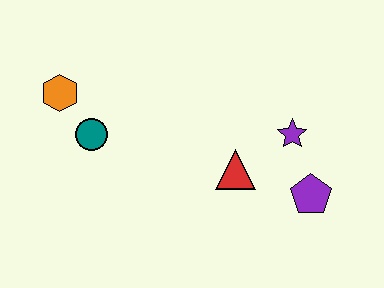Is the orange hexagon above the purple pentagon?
Yes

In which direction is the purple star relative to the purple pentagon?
The purple star is above the purple pentagon.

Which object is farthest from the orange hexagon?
The purple pentagon is farthest from the orange hexagon.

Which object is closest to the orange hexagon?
The teal circle is closest to the orange hexagon.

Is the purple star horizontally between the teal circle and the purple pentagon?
Yes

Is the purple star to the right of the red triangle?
Yes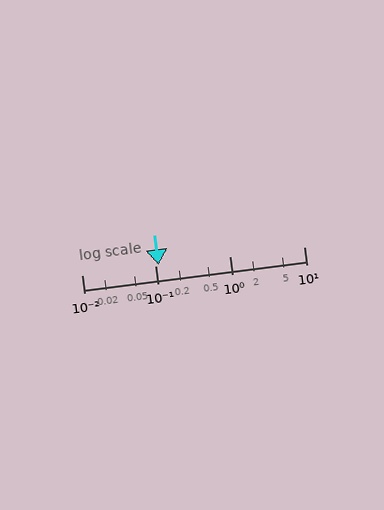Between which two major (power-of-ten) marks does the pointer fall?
The pointer is between 0.1 and 1.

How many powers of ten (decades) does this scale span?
The scale spans 3 decades, from 0.01 to 10.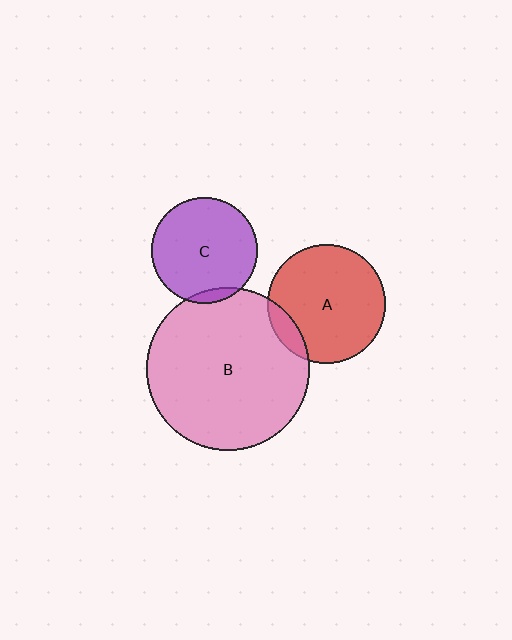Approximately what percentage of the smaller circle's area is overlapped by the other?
Approximately 10%.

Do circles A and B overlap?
Yes.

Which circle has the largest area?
Circle B (pink).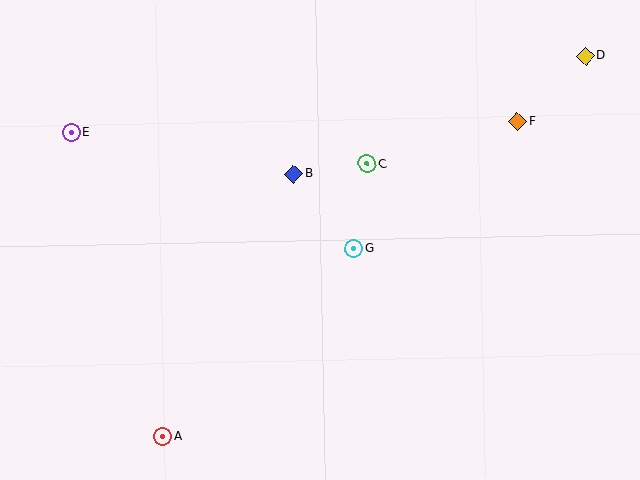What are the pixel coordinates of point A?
Point A is at (162, 436).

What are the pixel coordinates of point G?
Point G is at (354, 249).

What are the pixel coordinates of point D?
Point D is at (586, 56).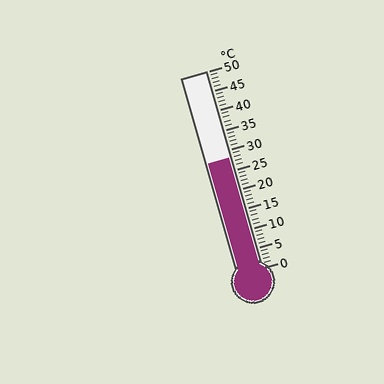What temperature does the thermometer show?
The thermometer shows approximately 28°C.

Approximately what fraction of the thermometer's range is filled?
The thermometer is filled to approximately 55% of its range.